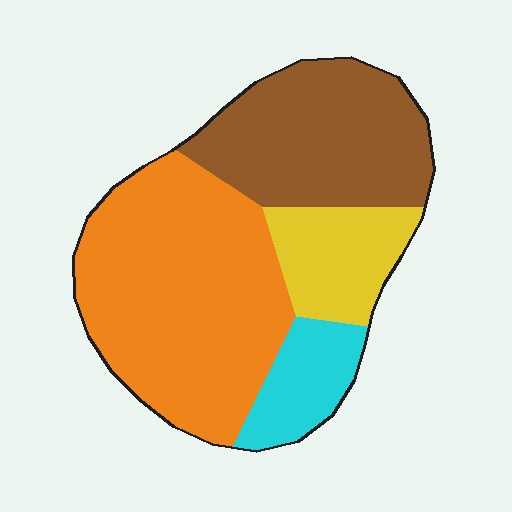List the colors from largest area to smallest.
From largest to smallest: orange, brown, yellow, cyan.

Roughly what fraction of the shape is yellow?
Yellow takes up about one eighth (1/8) of the shape.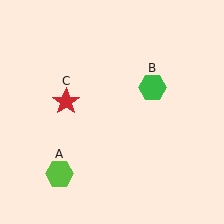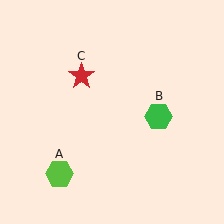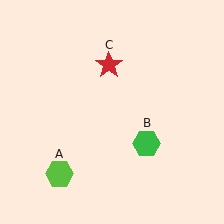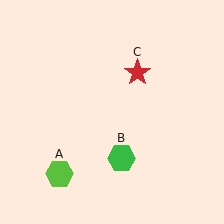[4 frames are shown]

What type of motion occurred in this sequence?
The green hexagon (object B), red star (object C) rotated clockwise around the center of the scene.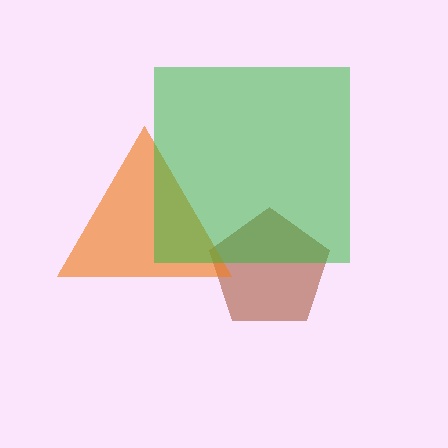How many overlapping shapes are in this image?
There are 3 overlapping shapes in the image.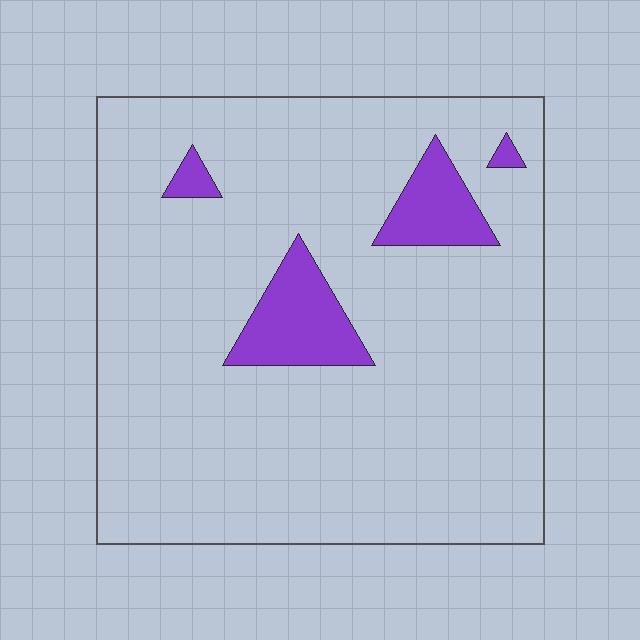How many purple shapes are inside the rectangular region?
4.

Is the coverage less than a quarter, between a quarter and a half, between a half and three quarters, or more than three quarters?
Less than a quarter.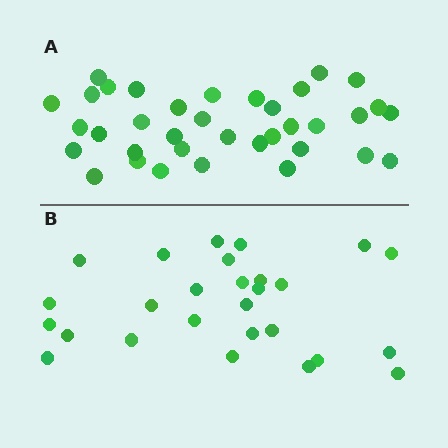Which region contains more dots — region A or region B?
Region A (the top region) has more dots.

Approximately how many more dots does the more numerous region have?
Region A has roughly 8 or so more dots than region B.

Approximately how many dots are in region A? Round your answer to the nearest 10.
About 40 dots. (The exact count is 36, which rounds to 40.)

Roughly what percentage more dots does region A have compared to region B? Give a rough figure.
About 35% more.